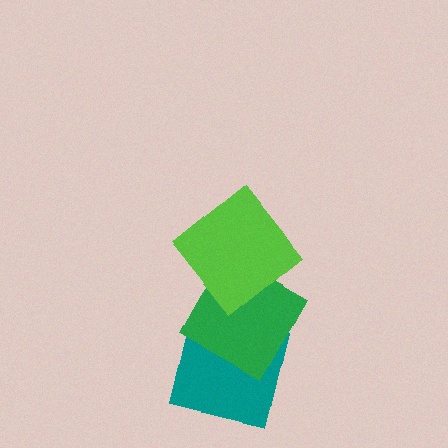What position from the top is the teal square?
The teal square is 3rd from the top.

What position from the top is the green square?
The green square is 2nd from the top.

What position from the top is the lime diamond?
The lime diamond is 1st from the top.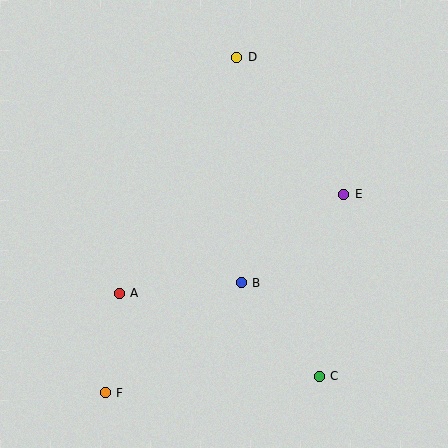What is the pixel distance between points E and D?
The distance between E and D is 174 pixels.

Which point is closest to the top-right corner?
Point D is closest to the top-right corner.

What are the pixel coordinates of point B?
Point B is at (241, 283).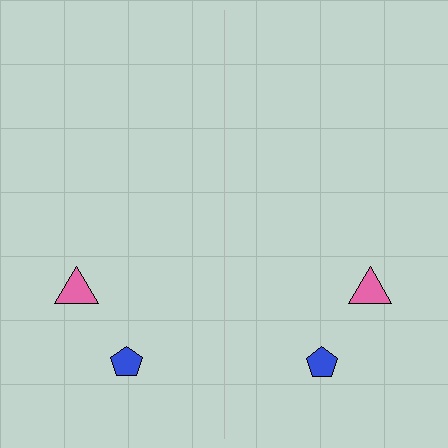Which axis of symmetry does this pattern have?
The pattern has a vertical axis of symmetry running through the center of the image.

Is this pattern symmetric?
Yes, this pattern has bilateral (reflection) symmetry.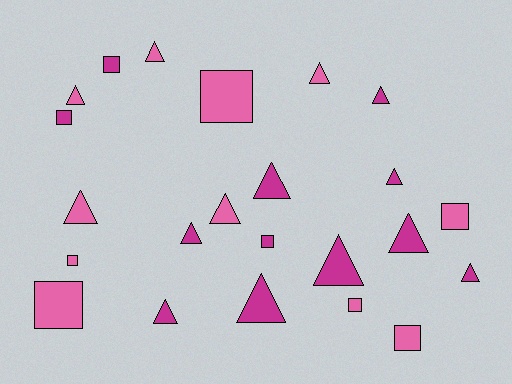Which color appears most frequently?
Magenta, with 12 objects.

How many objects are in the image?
There are 23 objects.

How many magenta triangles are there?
There are 9 magenta triangles.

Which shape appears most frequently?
Triangle, with 14 objects.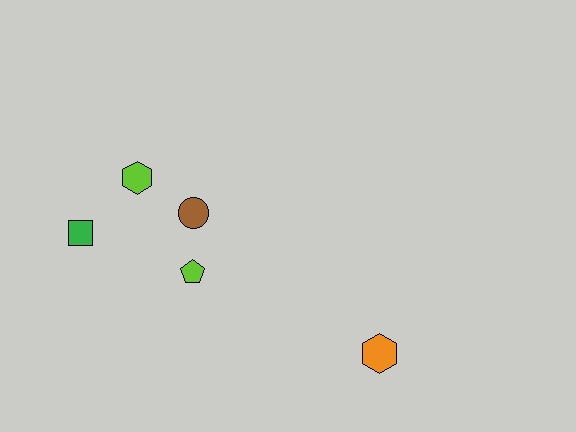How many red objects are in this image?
There are no red objects.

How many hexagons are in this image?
There are 2 hexagons.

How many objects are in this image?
There are 5 objects.